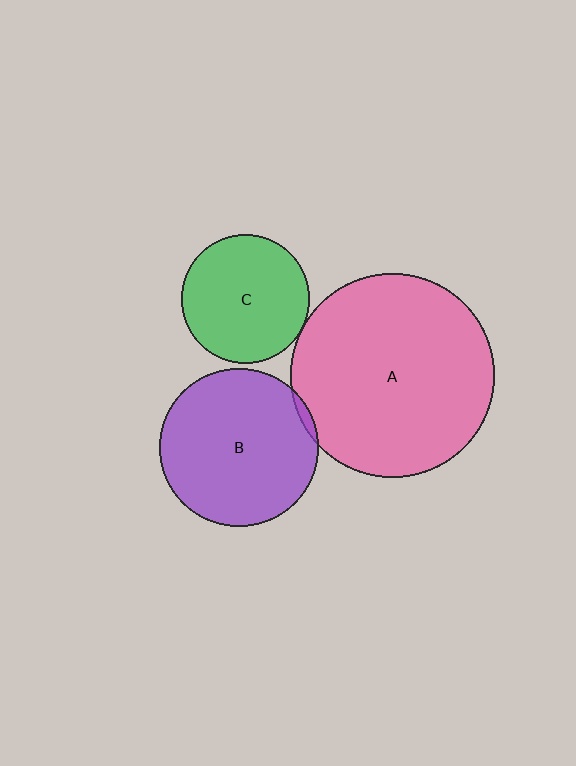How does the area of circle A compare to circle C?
Approximately 2.5 times.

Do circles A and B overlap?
Yes.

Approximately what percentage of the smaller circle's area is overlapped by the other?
Approximately 5%.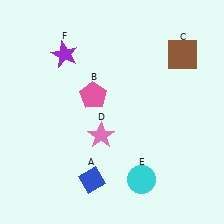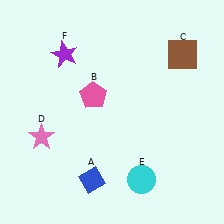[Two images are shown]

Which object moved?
The pink star (D) moved left.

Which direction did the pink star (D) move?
The pink star (D) moved left.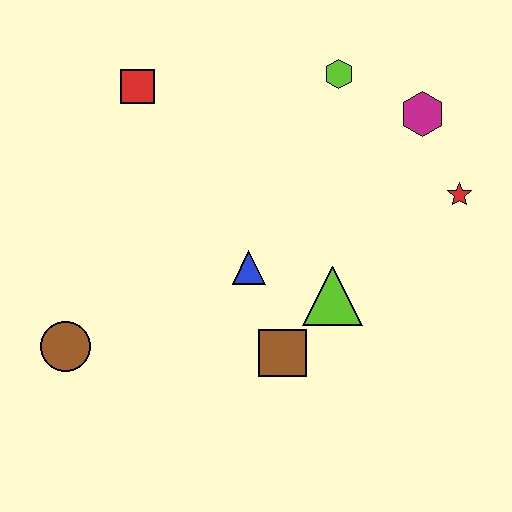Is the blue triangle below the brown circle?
No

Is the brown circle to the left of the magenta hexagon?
Yes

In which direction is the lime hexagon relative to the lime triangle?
The lime hexagon is above the lime triangle.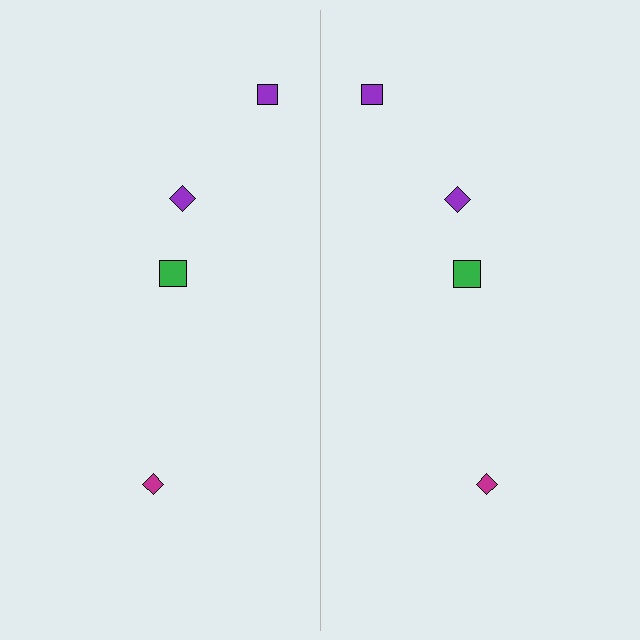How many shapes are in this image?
There are 8 shapes in this image.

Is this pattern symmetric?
Yes, this pattern has bilateral (reflection) symmetry.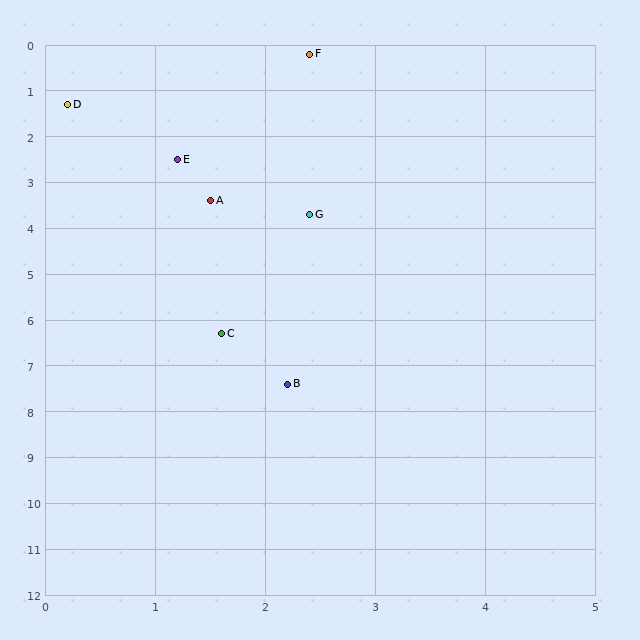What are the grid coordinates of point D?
Point D is at approximately (0.2, 1.3).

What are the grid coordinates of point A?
Point A is at approximately (1.5, 3.4).